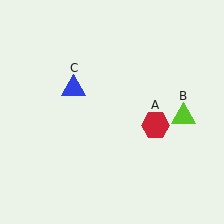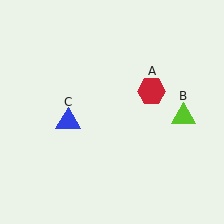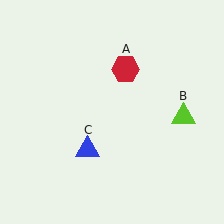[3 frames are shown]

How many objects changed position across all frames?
2 objects changed position: red hexagon (object A), blue triangle (object C).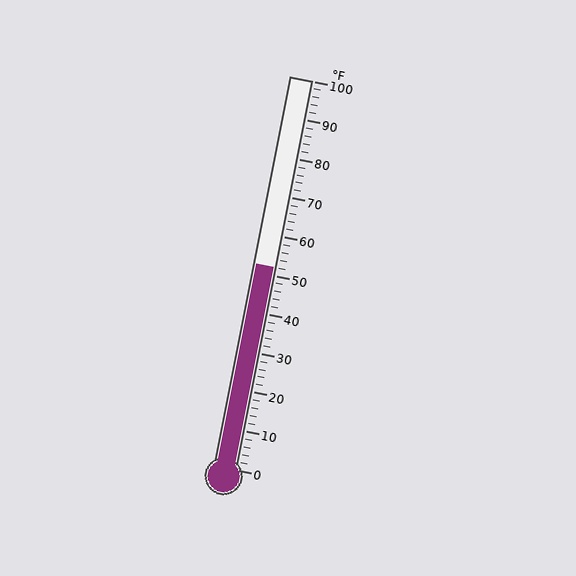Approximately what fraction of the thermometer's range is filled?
The thermometer is filled to approximately 50% of its range.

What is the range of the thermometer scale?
The thermometer scale ranges from 0°F to 100°F.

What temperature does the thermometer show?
The thermometer shows approximately 52°F.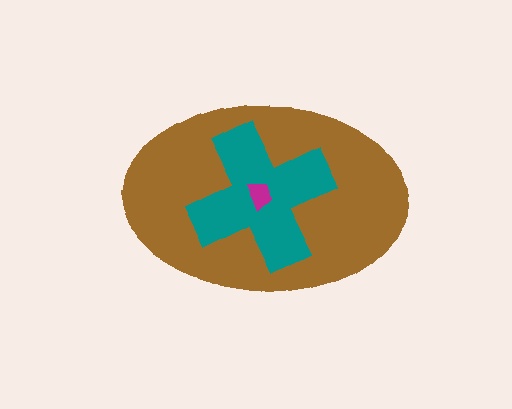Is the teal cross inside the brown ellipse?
Yes.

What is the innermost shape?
The magenta trapezoid.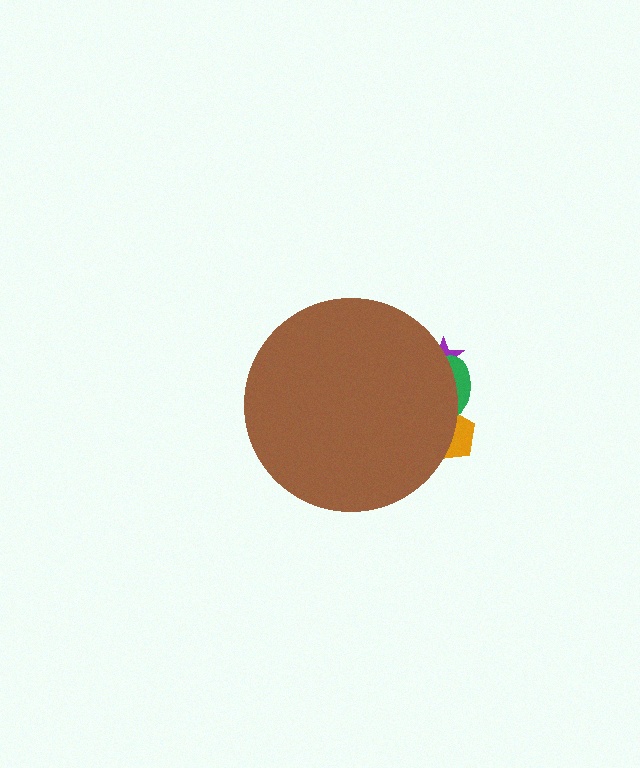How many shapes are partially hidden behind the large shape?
3 shapes are partially hidden.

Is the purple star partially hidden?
Yes, the purple star is partially hidden behind the brown circle.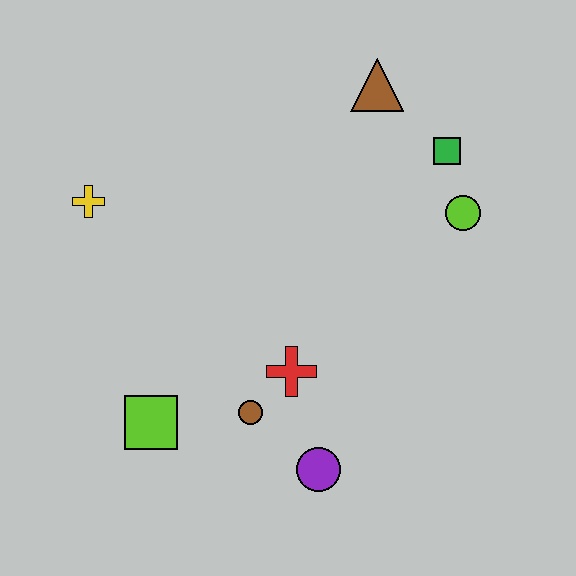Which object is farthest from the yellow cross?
The lime circle is farthest from the yellow cross.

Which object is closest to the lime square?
The brown circle is closest to the lime square.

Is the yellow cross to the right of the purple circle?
No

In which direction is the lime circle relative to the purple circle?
The lime circle is above the purple circle.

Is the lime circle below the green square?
Yes